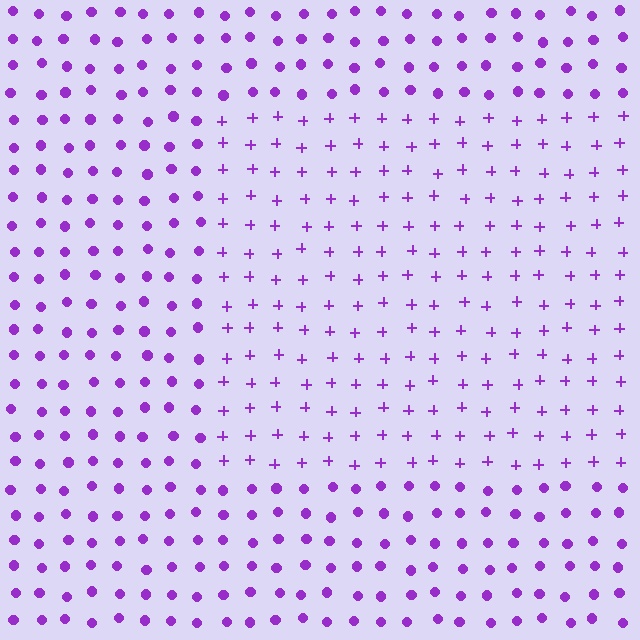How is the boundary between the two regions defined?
The boundary is defined by a change in element shape: plus signs inside vs. circles outside. All elements share the same color and spacing.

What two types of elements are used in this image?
The image uses plus signs inside the rectangle region and circles outside it.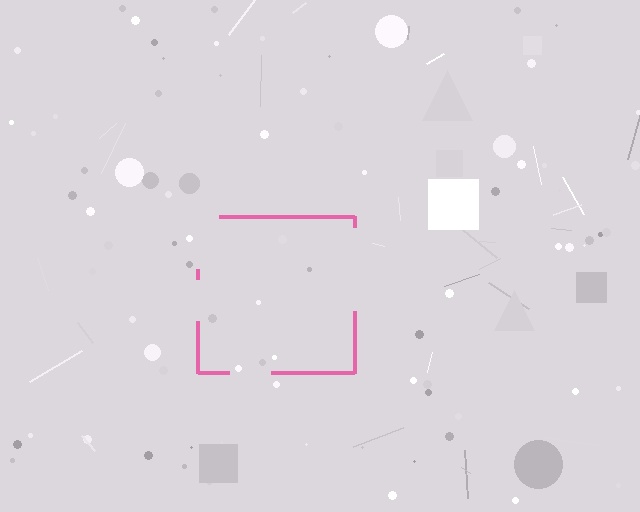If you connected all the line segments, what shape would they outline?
They would outline a square.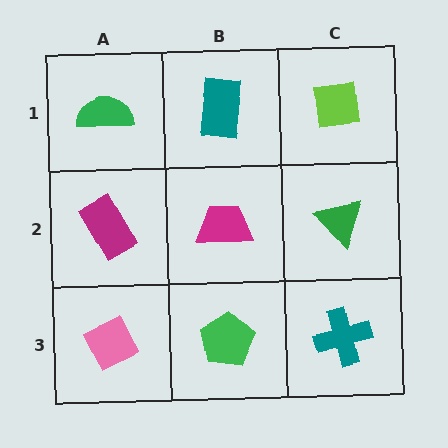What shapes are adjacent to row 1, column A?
A magenta rectangle (row 2, column A), a teal rectangle (row 1, column B).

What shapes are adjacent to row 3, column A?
A magenta rectangle (row 2, column A), a green pentagon (row 3, column B).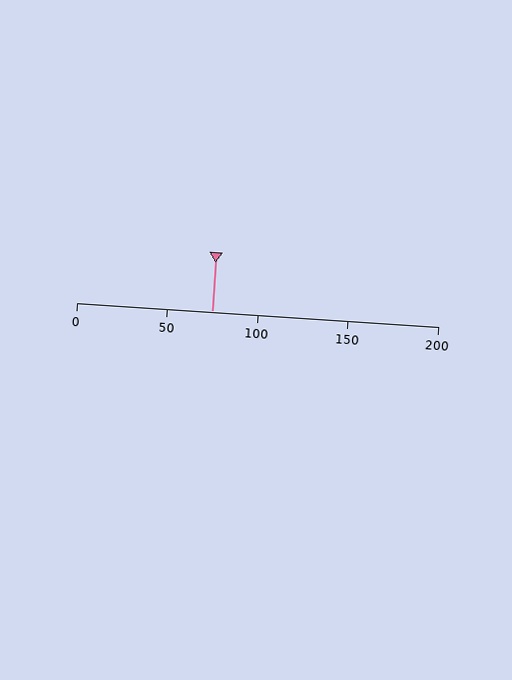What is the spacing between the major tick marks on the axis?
The major ticks are spaced 50 apart.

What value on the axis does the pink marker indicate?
The marker indicates approximately 75.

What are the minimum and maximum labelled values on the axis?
The axis runs from 0 to 200.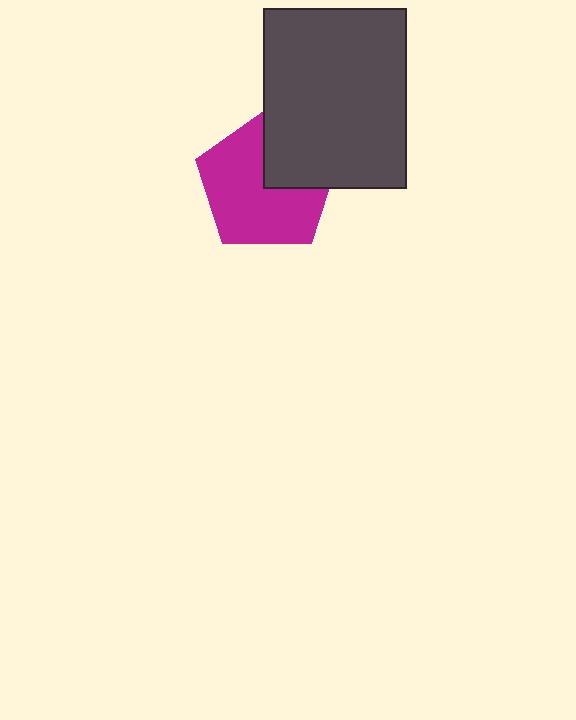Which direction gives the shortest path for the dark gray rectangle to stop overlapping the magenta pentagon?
Moving toward the upper-right gives the shortest separation.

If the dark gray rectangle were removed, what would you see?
You would see the complete magenta pentagon.